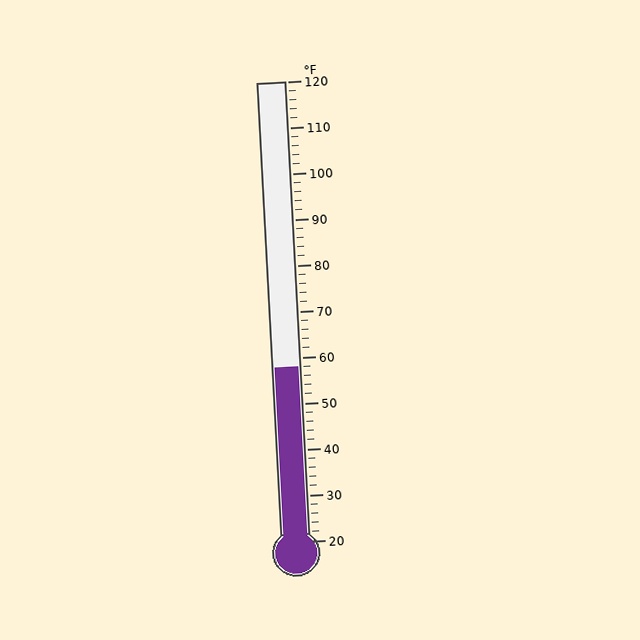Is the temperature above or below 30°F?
The temperature is above 30°F.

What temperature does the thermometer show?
The thermometer shows approximately 58°F.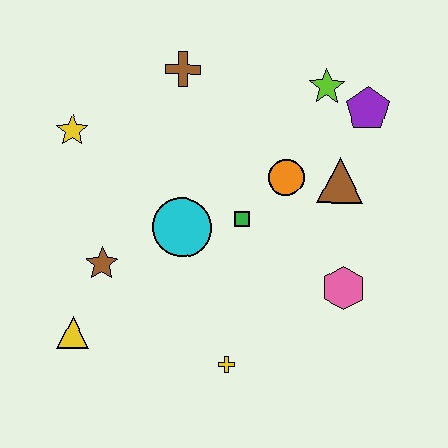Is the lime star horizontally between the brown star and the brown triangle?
Yes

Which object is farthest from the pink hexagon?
The yellow star is farthest from the pink hexagon.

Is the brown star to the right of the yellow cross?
No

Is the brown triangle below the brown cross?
Yes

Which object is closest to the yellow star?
The brown cross is closest to the yellow star.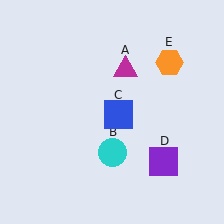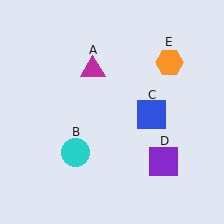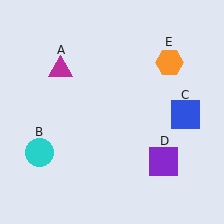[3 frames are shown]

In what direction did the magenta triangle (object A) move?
The magenta triangle (object A) moved left.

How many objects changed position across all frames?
3 objects changed position: magenta triangle (object A), cyan circle (object B), blue square (object C).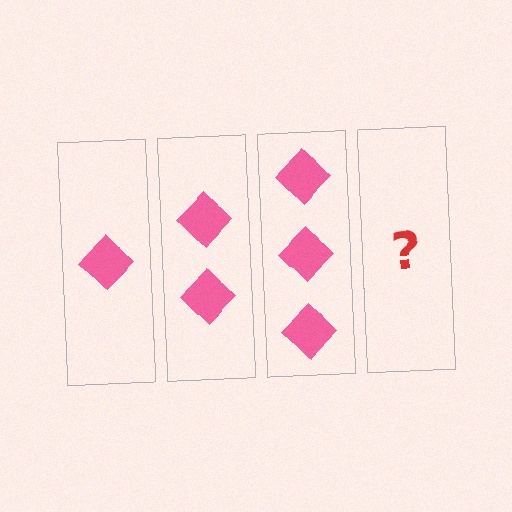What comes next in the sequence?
The next element should be 4 diamonds.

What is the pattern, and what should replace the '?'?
The pattern is that each step adds one more diamond. The '?' should be 4 diamonds.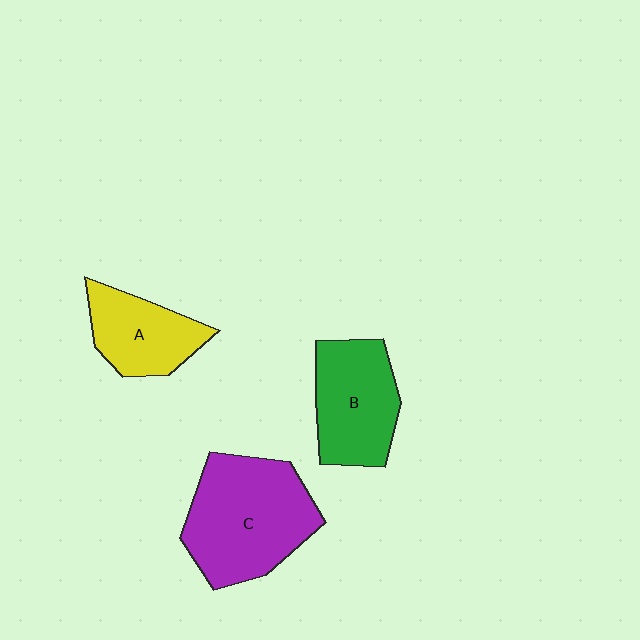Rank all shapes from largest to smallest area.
From largest to smallest: C (purple), B (green), A (yellow).